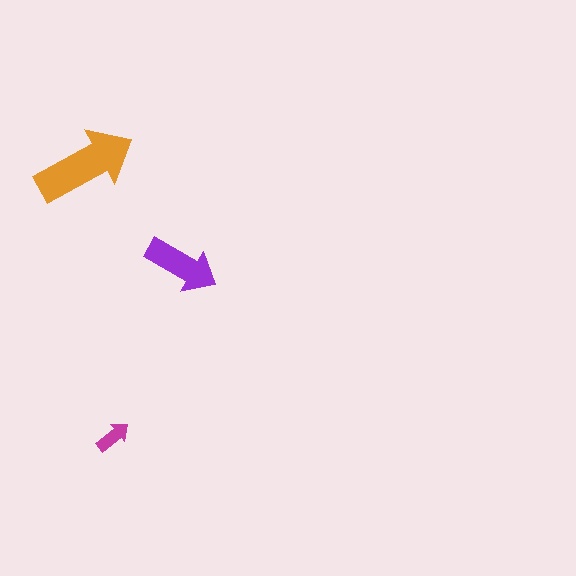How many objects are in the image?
There are 3 objects in the image.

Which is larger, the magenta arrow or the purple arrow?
The purple one.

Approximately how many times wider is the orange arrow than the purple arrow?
About 1.5 times wider.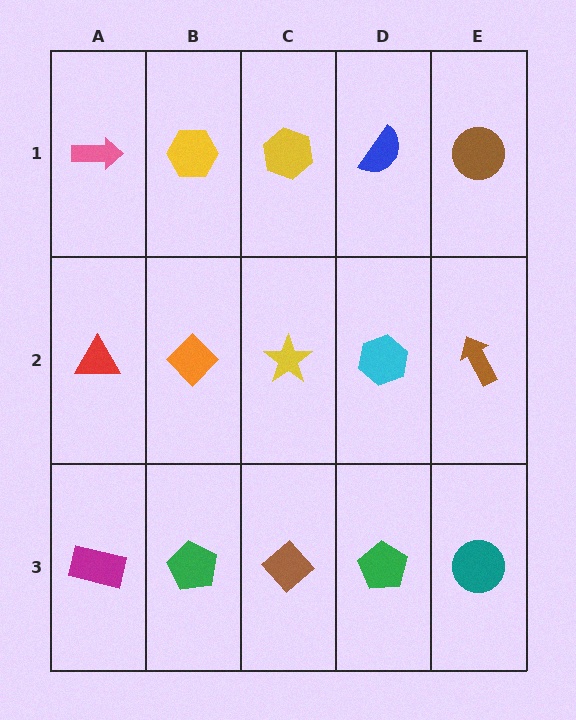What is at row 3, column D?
A green pentagon.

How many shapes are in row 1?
5 shapes.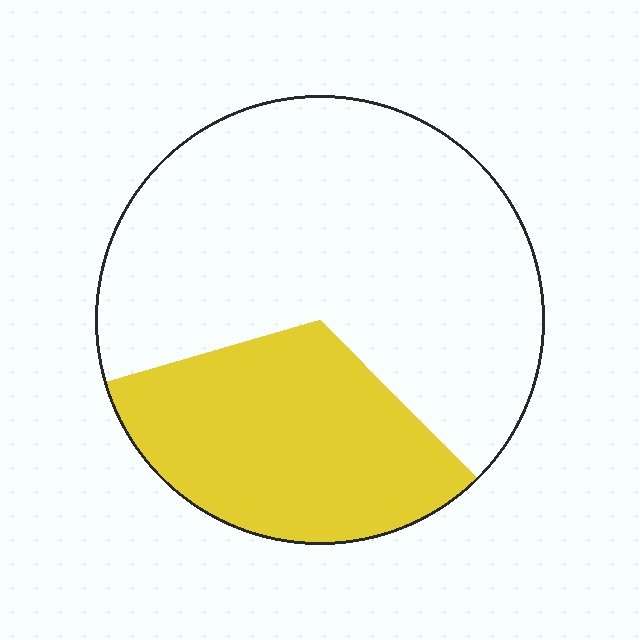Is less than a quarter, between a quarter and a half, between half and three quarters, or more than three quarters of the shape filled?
Between a quarter and a half.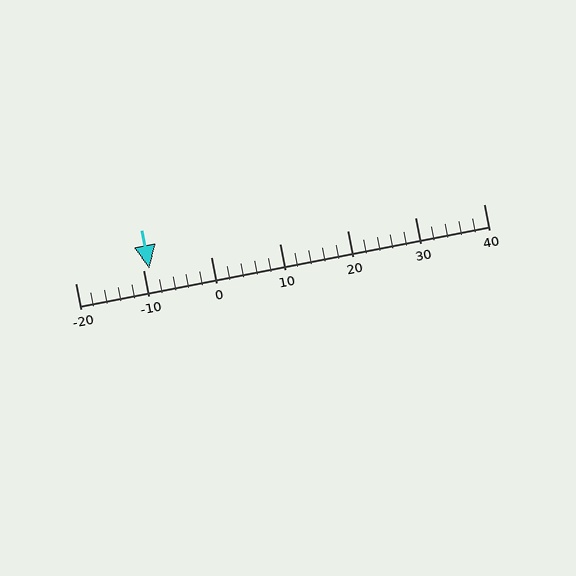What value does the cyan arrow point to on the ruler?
The cyan arrow points to approximately -9.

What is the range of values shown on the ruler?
The ruler shows values from -20 to 40.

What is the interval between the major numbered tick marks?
The major tick marks are spaced 10 units apart.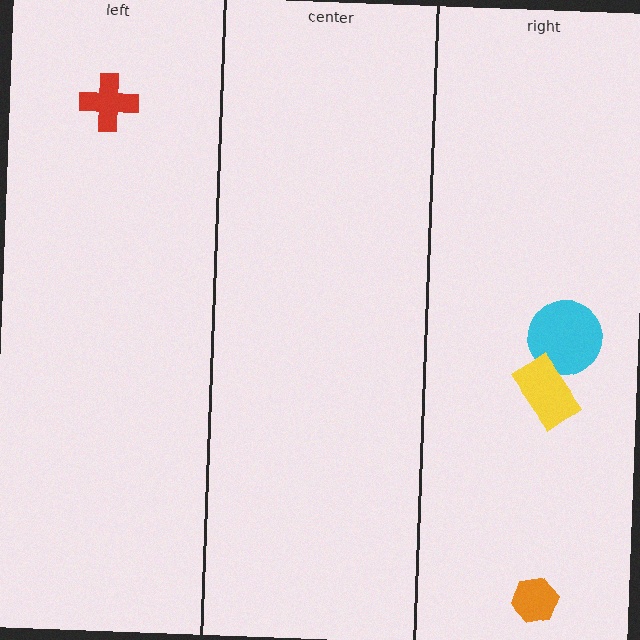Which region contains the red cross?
The left region.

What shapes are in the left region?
The red cross.